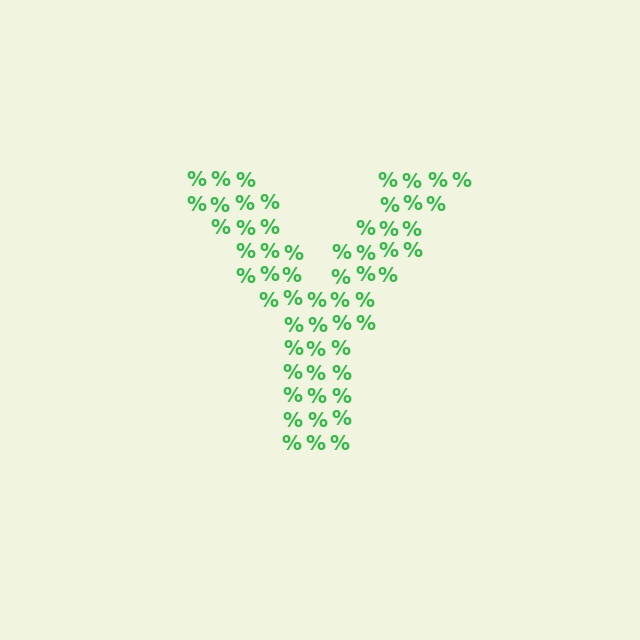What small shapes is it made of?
It is made of small percent signs.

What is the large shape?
The large shape is the letter Y.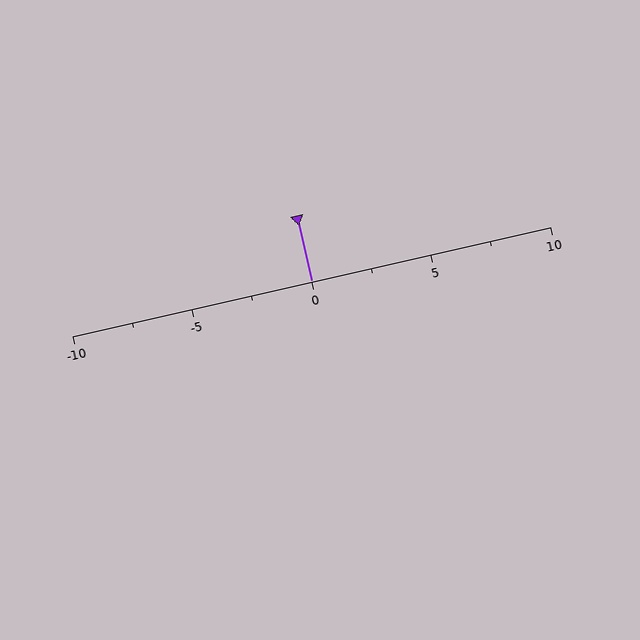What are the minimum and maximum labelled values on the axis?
The axis runs from -10 to 10.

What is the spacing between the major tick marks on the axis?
The major ticks are spaced 5 apart.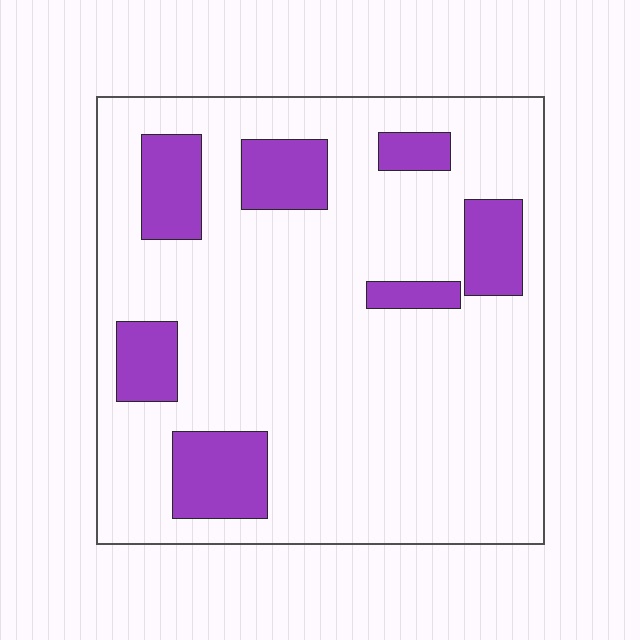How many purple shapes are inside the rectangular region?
7.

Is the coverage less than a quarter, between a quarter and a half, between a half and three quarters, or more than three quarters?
Less than a quarter.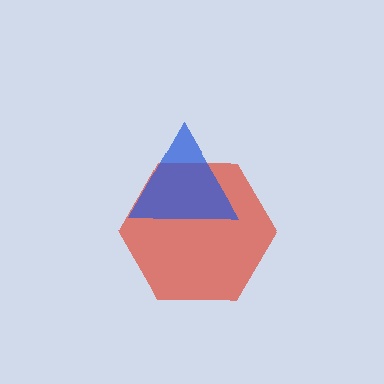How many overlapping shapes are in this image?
There are 2 overlapping shapes in the image.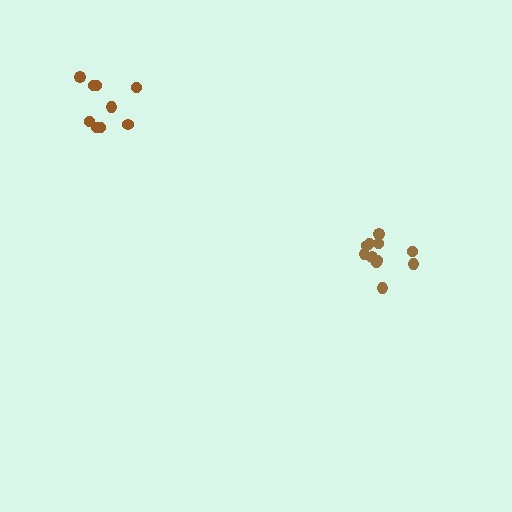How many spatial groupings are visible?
There are 2 spatial groupings.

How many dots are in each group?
Group 1: 9 dots, Group 2: 11 dots (20 total).